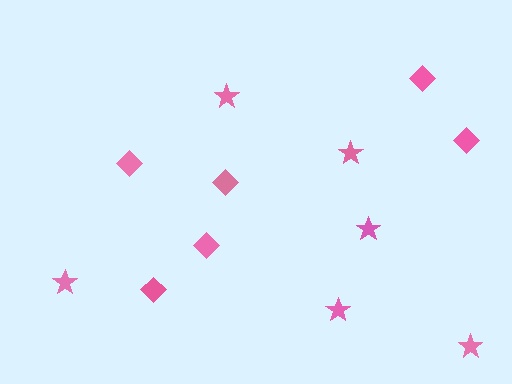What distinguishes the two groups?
There are 2 groups: one group of diamonds (6) and one group of stars (6).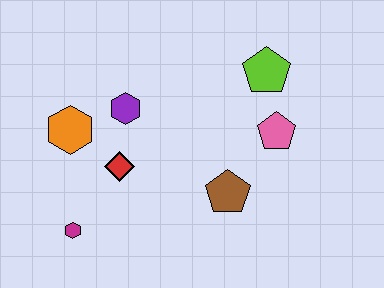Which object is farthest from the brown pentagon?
The orange hexagon is farthest from the brown pentagon.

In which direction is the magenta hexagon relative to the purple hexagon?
The magenta hexagon is below the purple hexagon.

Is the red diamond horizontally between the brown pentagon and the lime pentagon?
No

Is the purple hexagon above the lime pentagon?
No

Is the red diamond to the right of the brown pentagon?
No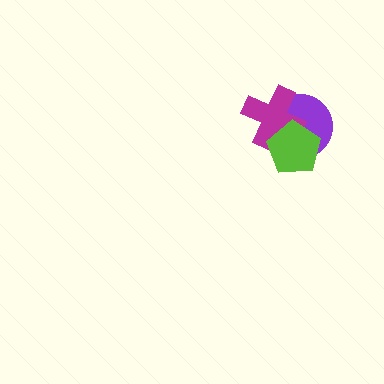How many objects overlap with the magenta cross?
2 objects overlap with the magenta cross.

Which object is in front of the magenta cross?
The lime pentagon is in front of the magenta cross.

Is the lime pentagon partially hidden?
No, no other shape covers it.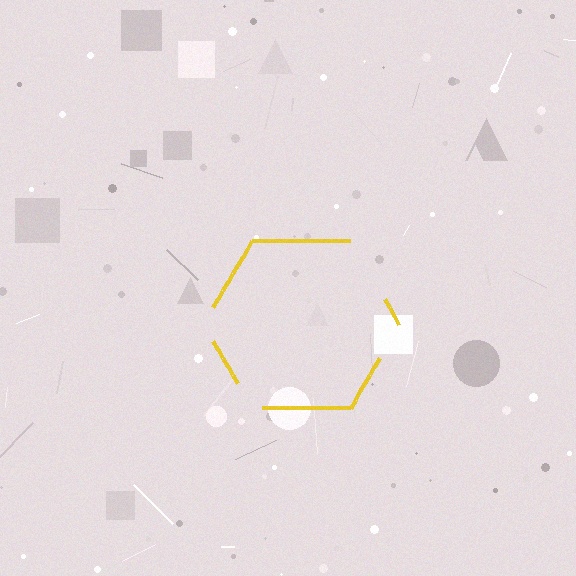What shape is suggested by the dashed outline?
The dashed outline suggests a hexagon.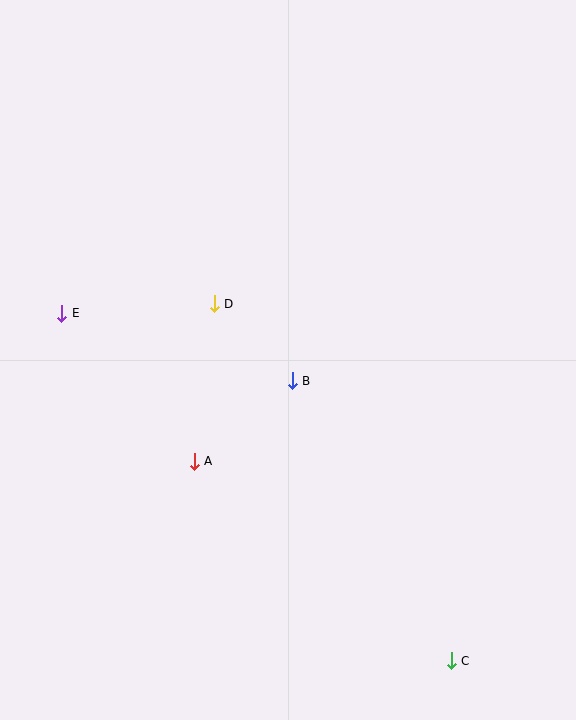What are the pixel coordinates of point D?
Point D is at (214, 304).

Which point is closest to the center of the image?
Point B at (292, 381) is closest to the center.